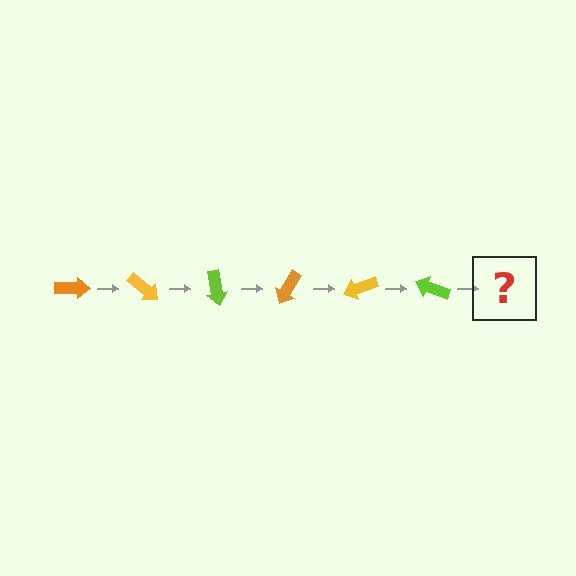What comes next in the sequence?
The next element should be an orange arrow, rotated 240 degrees from the start.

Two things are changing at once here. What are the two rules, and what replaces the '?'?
The two rules are that it rotates 40 degrees each step and the color cycles through orange, yellow, and lime. The '?' should be an orange arrow, rotated 240 degrees from the start.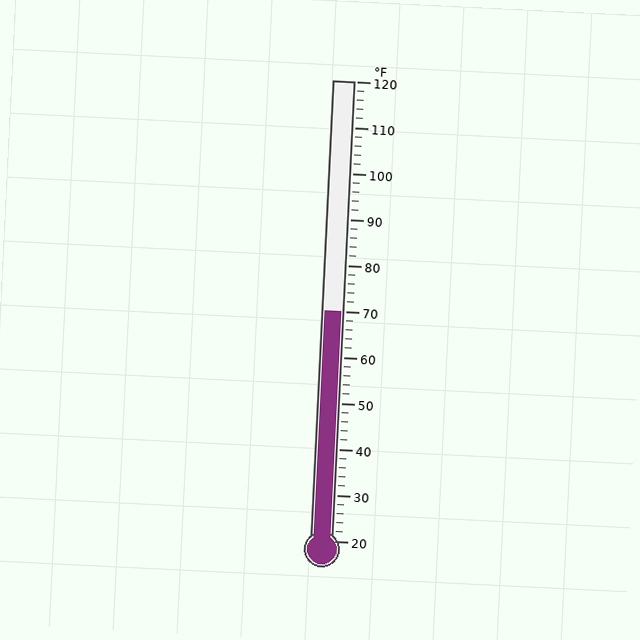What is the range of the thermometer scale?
The thermometer scale ranges from 20°F to 120°F.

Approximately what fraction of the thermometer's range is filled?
The thermometer is filled to approximately 50% of its range.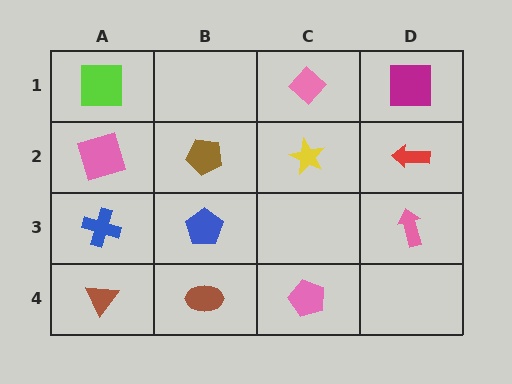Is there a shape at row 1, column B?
No, that cell is empty.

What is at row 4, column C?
A pink pentagon.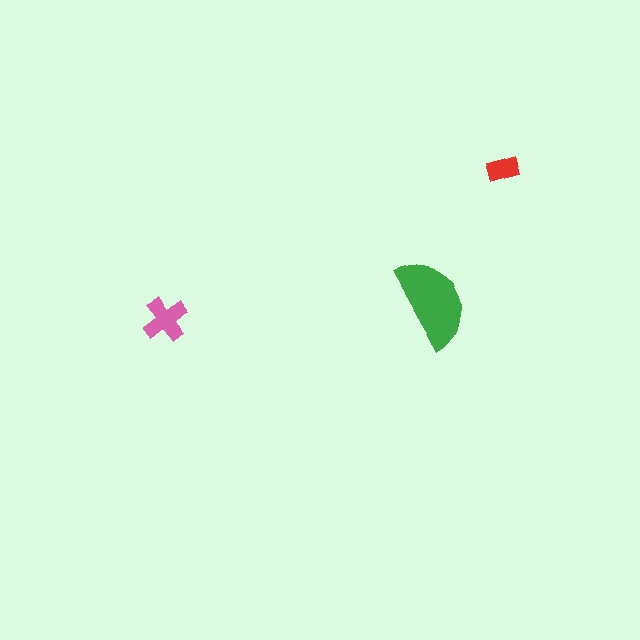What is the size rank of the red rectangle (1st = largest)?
3rd.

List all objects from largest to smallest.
The green semicircle, the pink cross, the red rectangle.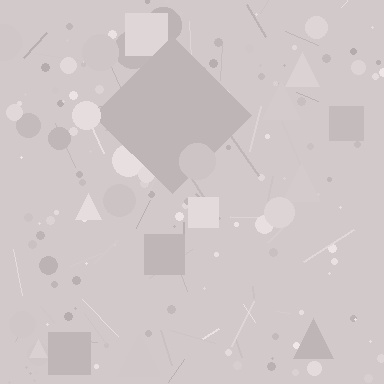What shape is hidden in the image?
A diamond is hidden in the image.